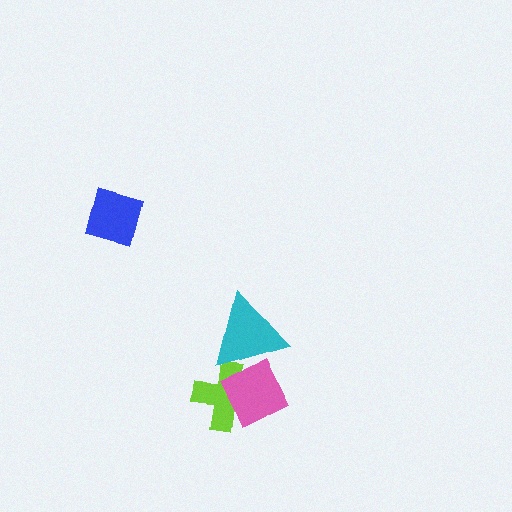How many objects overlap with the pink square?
2 objects overlap with the pink square.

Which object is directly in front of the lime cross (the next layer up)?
The pink square is directly in front of the lime cross.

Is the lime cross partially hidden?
Yes, it is partially covered by another shape.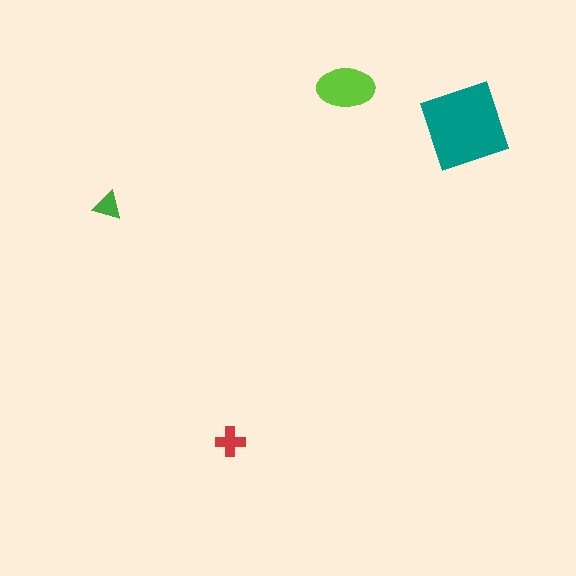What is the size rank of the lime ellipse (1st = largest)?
2nd.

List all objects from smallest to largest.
The green triangle, the red cross, the lime ellipse, the teal diamond.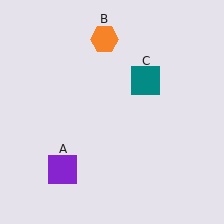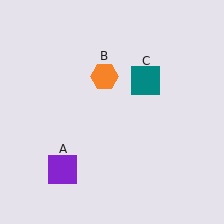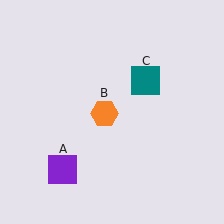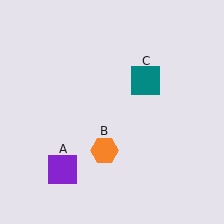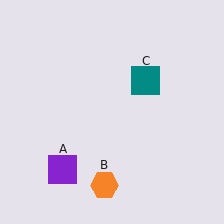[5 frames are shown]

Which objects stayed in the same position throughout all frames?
Purple square (object A) and teal square (object C) remained stationary.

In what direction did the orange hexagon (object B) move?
The orange hexagon (object B) moved down.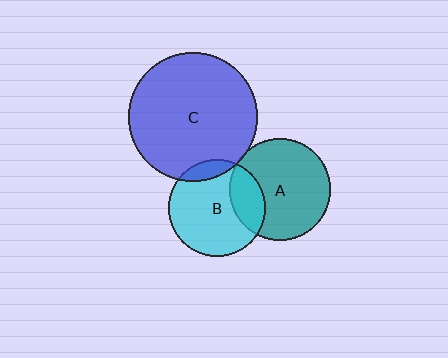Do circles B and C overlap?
Yes.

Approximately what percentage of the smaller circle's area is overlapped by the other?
Approximately 10%.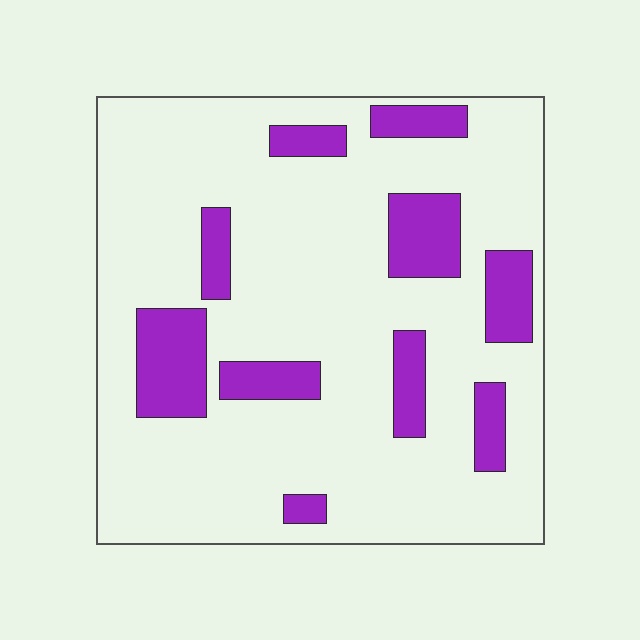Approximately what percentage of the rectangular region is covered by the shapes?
Approximately 20%.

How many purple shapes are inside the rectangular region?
10.